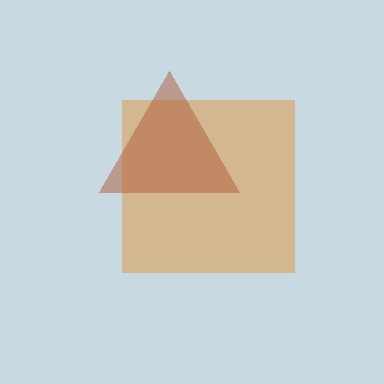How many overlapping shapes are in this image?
There are 2 overlapping shapes in the image.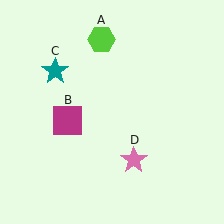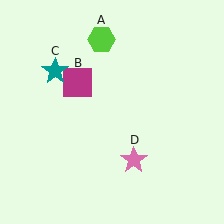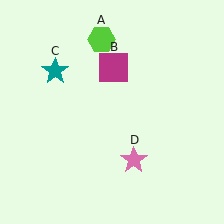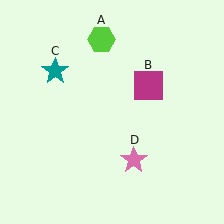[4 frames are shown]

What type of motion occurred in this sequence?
The magenta square (object B) rotated clockwise around the center of the scene.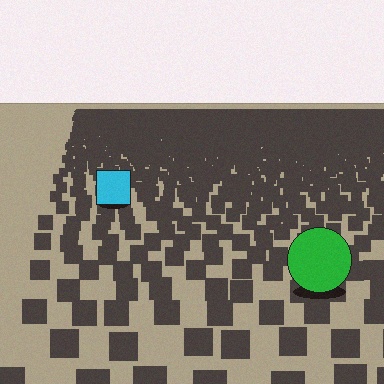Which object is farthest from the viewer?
The cyan square is farthest from the viewer. It appears smaller and the ground texture around it is denser.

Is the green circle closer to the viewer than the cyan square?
Yes. The green circle is closer — you can tell from the texture gradient: the ground texture is coarser near it.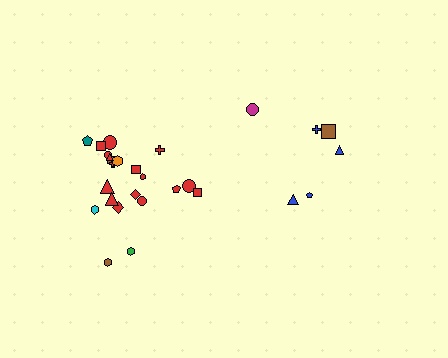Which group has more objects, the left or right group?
The left group.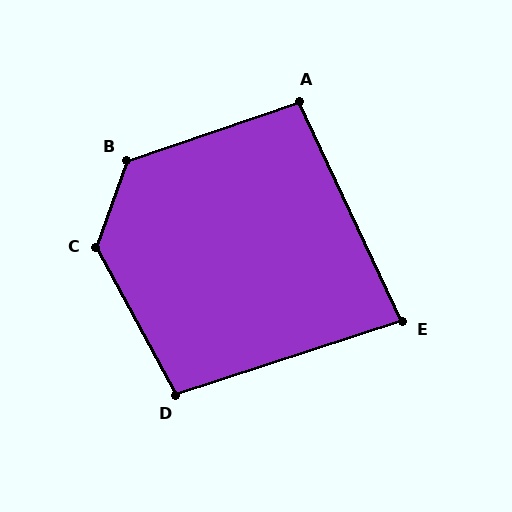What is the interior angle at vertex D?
Approximately 101 degrees (obtuse).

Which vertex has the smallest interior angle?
E, at approximately 83 degrees.